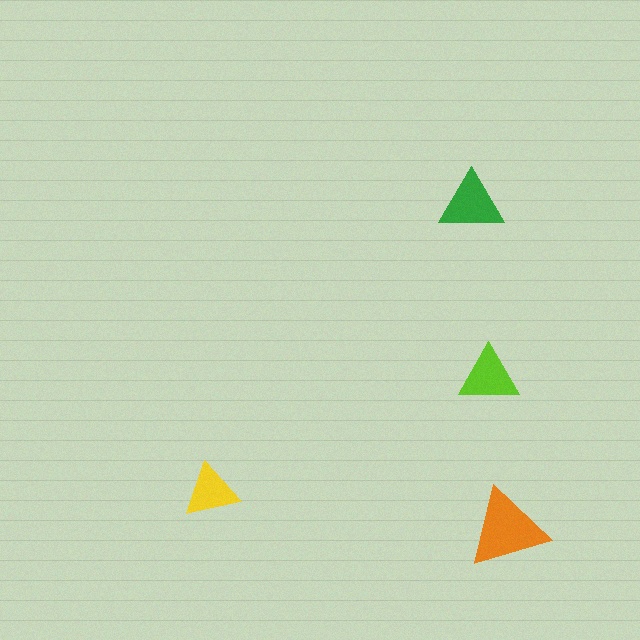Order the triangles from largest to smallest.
the orange one, the green one, the lime one, the yellow one.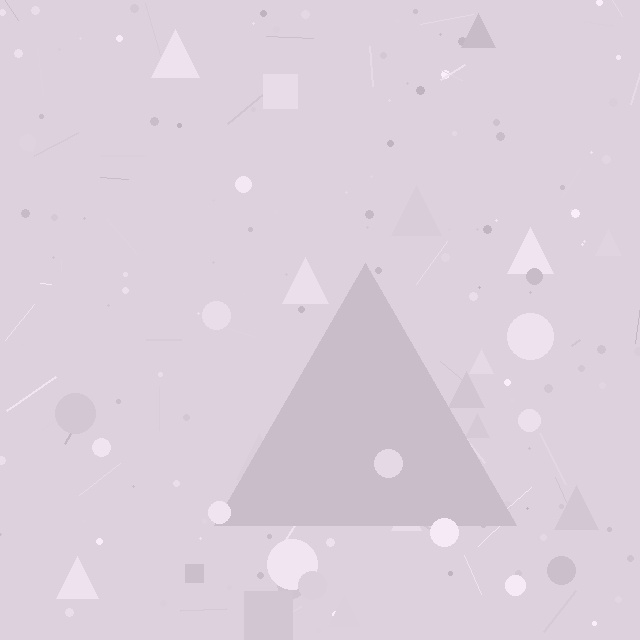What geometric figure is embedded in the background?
A triangle is embedded in the background.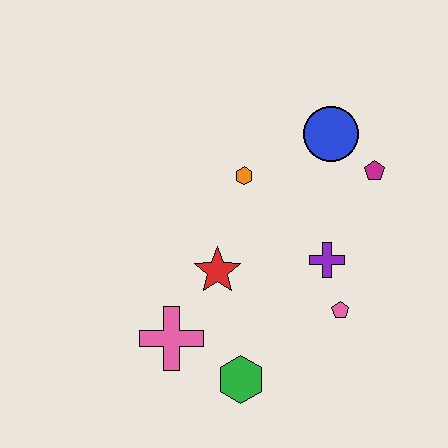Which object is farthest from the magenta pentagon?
The pink cross is farthest from the magenta pentagon.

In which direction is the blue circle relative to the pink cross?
The blue circle is above the pink cross.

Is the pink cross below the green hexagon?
No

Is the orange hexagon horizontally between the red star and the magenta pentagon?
Yes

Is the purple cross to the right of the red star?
Yes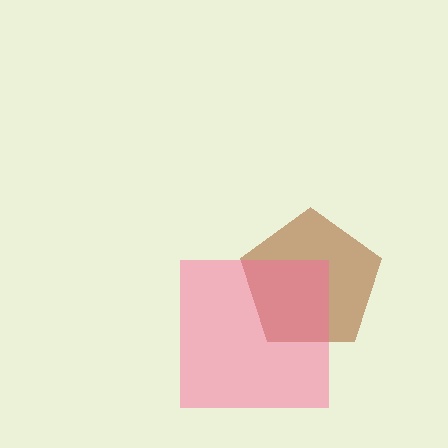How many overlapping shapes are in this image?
There are 2 overlapping shapes in the image.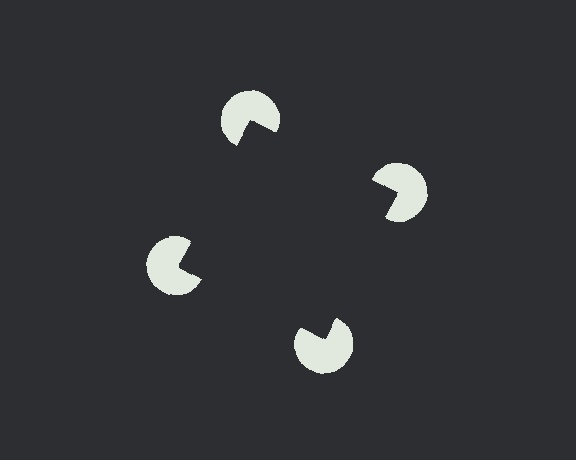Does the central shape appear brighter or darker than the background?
It typically appears slightly darker than the background, even though no actual brightness change is drawn.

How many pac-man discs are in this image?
There are 4 — one at each vertex of the illusory square.